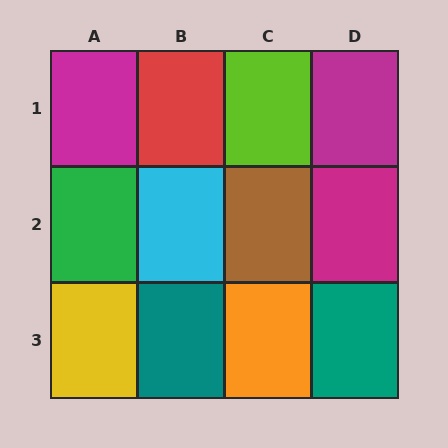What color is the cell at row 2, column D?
Magenta.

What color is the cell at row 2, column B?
Cyan.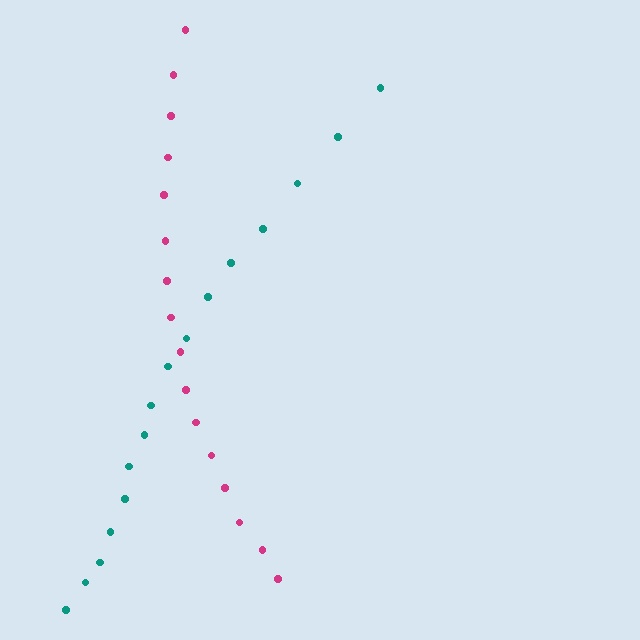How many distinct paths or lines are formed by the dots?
There are 2 distinct paths.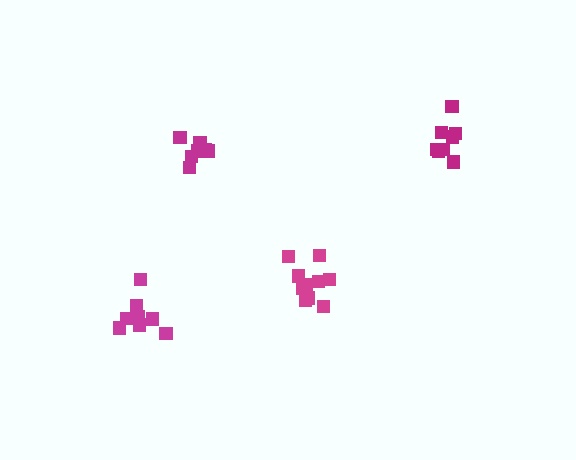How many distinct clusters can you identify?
There are 4 distinct clusters.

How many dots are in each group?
Group 1: 7 dots, Group 2: 11 dots, Group 3: 8 dots, Group 4: 8 dots (34 total).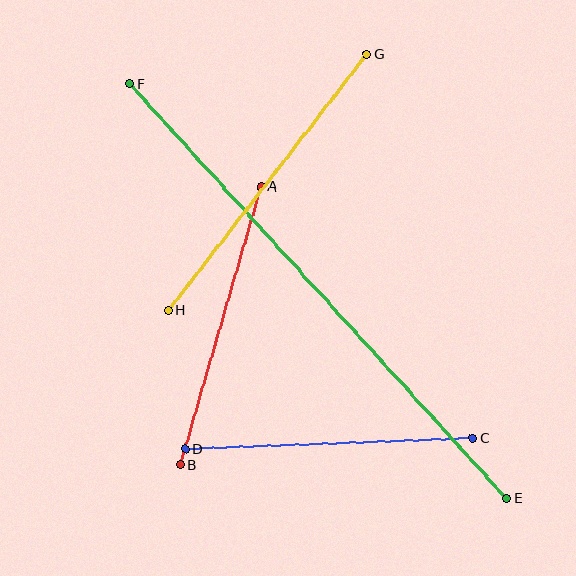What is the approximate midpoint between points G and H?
The midpoint is at approximately (268, 182) pixels.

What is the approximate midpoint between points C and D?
The midpoint is at approximately (329, 443) pixels.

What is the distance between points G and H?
The distance is approximately 324 pixels.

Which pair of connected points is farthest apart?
Points E and F are farthest apart.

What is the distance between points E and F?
The distance is approximately 560 pixels.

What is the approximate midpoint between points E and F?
The midpoint is at approximately (318, 291) pixels.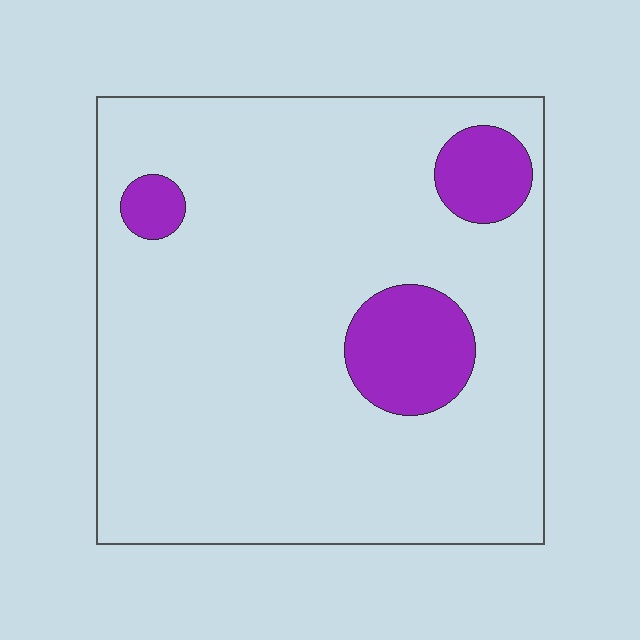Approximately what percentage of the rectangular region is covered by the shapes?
Approximately 10%.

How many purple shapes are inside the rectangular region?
3.